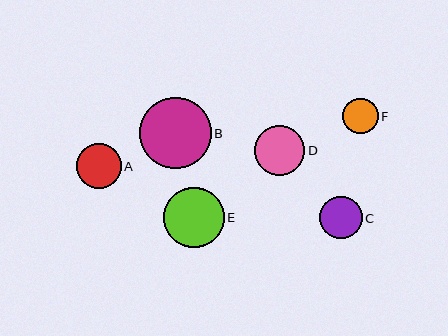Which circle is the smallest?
Circle F is the smallest with a size of approximately 36 pixels.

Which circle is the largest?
Circle B is the largest with a size of approximately 72 pixels.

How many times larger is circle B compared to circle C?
Circle B is approximately 1.7 times the size of circle C.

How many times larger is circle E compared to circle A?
Circle E is approximately 1.4 times the size of circle A.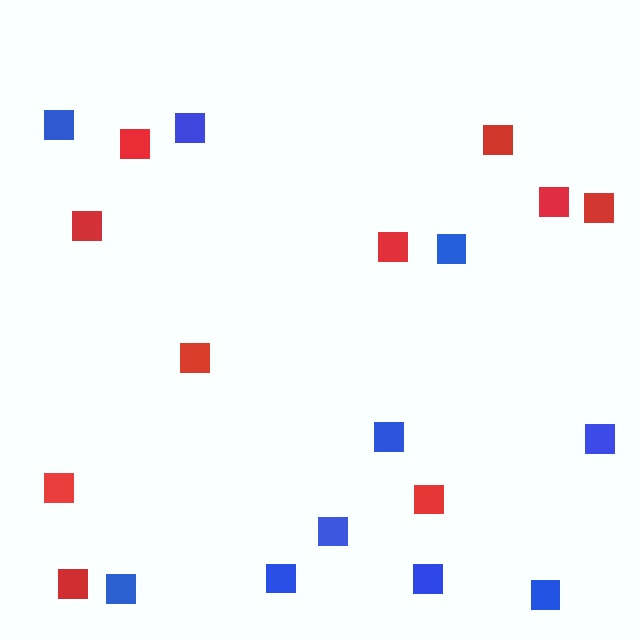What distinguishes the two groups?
There are 2 groups: one group of red squares (10) and one group of blue squares (10).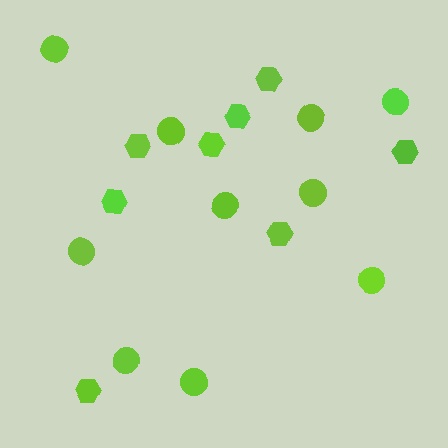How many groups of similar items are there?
There are 2 groups: one group of circles (10) and one group of hexagons (8).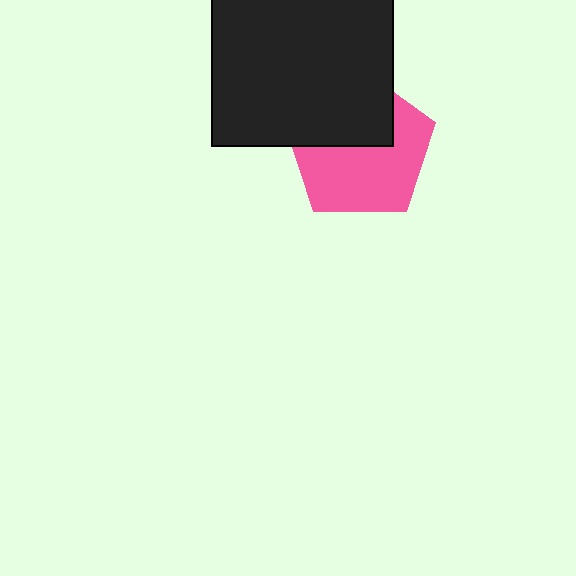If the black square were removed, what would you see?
You would see the complete pink pentagon.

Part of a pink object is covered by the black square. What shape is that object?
It is a pentagon.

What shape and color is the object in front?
The object in front is a black square.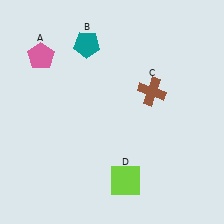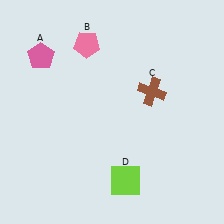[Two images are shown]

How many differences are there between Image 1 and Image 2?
There is 1 difference between the two images.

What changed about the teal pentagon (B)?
In Image 1, B is teal. In Image 2, it changed to pink.